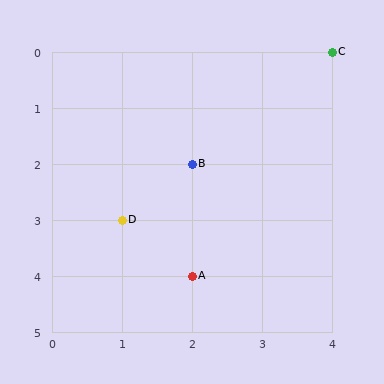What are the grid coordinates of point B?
Point B is at grid coordinates (2, 2).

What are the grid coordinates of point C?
Point C is at grid coordinates (4, 0).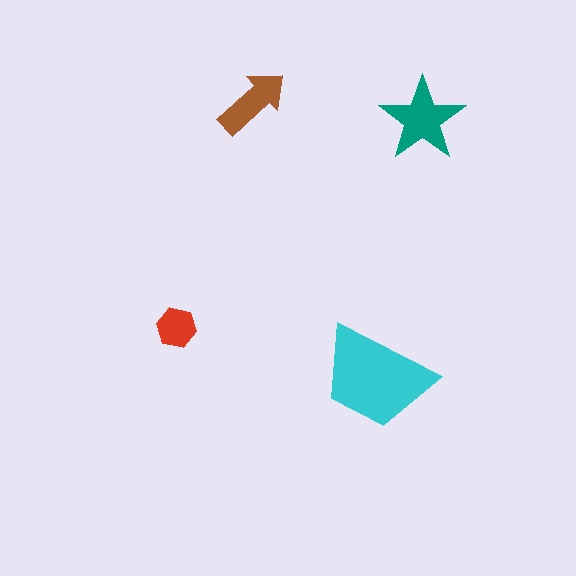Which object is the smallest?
The red hexagon.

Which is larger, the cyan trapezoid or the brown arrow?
The cyan trapezoid.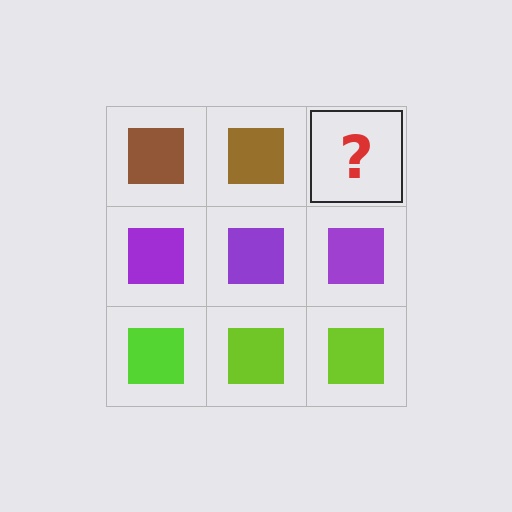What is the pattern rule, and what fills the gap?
The rule is that each row has a consistent color. The gap should be filled with a brown square.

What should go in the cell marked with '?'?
The missing cell should contain a brown square.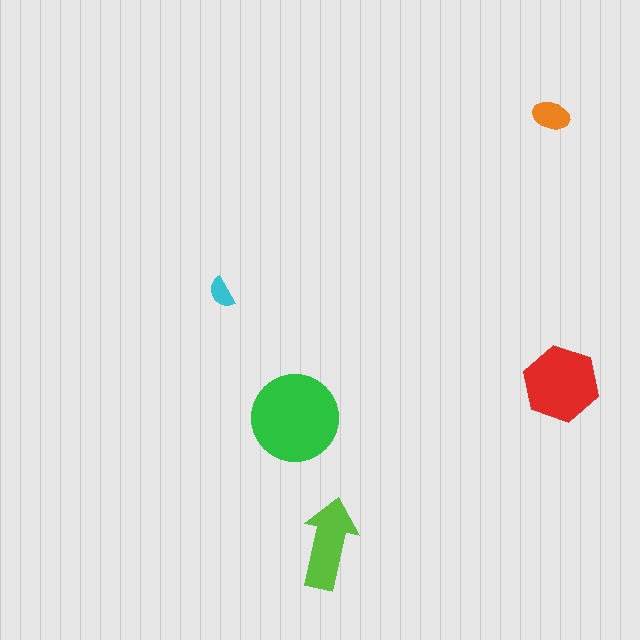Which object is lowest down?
The lime arrow is bottommost.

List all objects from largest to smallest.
The green circle, the red hexagon, the lime arrow, the orange ellipse, the cyan semicircle.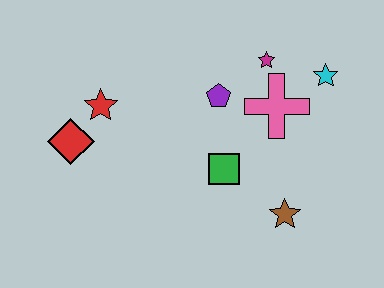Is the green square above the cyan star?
No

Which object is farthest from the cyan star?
The red diamond is farthest from the cyan star.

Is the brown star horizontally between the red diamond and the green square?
No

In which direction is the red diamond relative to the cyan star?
The red diamond is to the left of the cyan star.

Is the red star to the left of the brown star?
Yes